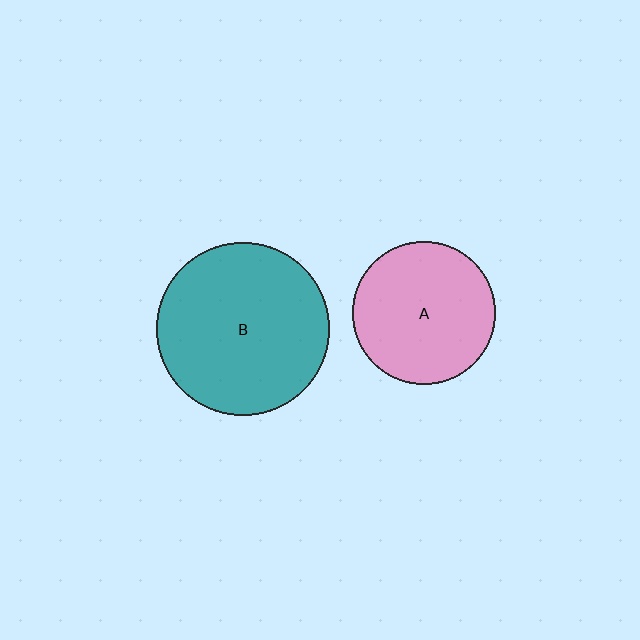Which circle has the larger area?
Circle B (teal).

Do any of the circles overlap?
No, none of the circles overlap.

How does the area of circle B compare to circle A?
Approximately 1.5 times.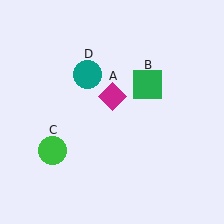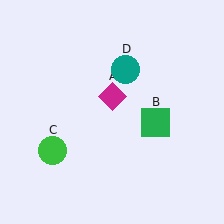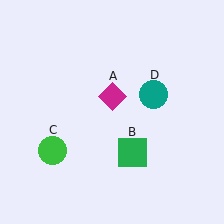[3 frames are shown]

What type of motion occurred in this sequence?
The green square (object B), teal circle (object D) rotated clockwise around the center of the scene.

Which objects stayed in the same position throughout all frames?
Magenta diamond (object A) and green circle (object C) remained stationary.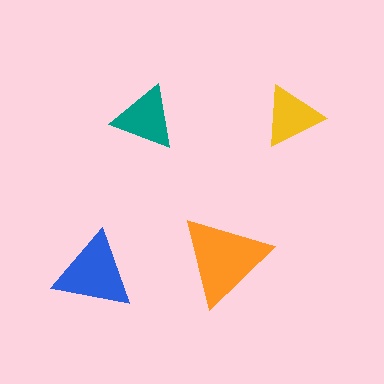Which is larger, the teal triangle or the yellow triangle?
The teal one.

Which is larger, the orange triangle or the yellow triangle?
The orange one.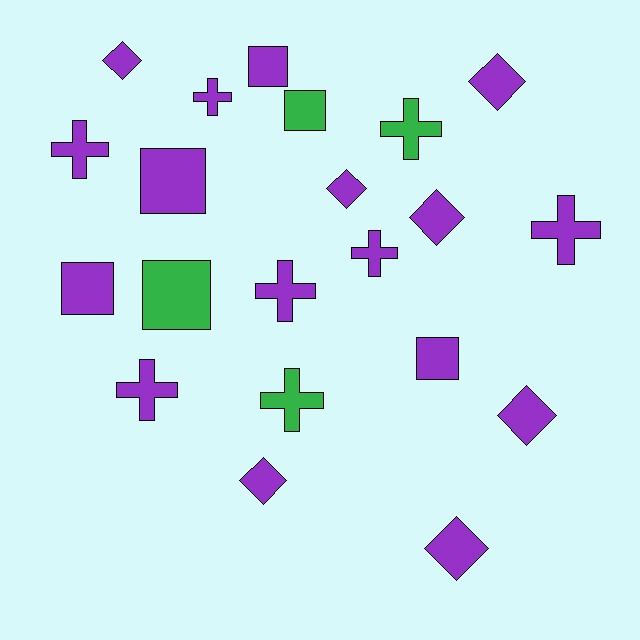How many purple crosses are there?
There are 6 purple crosses.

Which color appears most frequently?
Purple, with 17 objects.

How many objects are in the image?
There are 21 objects.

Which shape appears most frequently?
Cross, with 8 objects.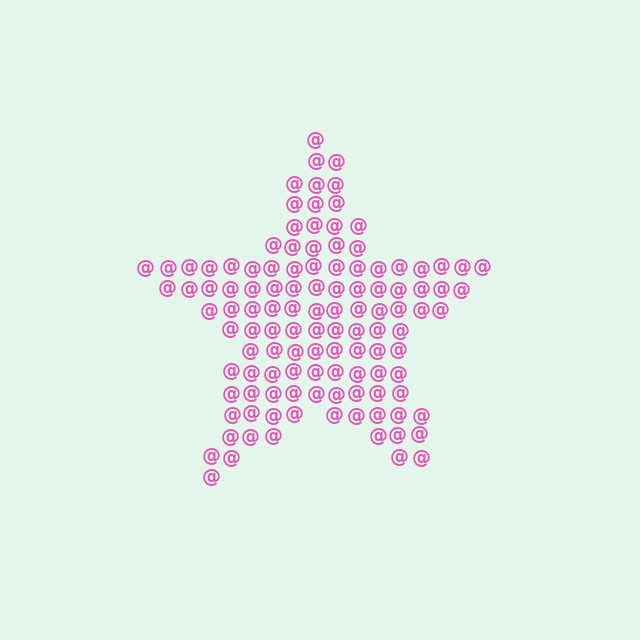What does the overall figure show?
The overall figure shows a star.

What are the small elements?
The small elements are at signs.